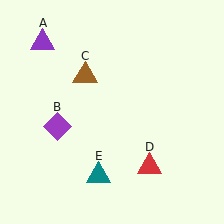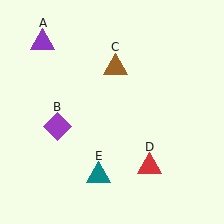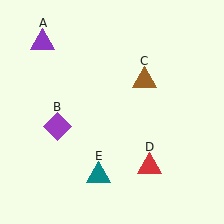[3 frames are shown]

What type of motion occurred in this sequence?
The brown triangle (object C) rotated clockwise around the center of the scene.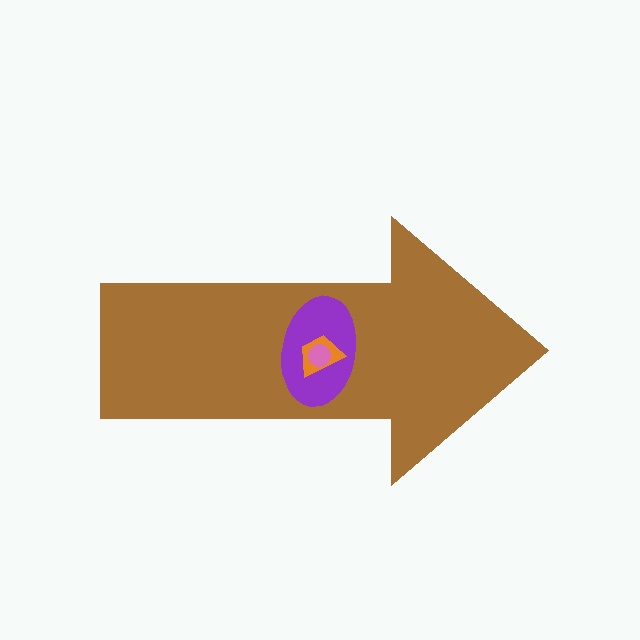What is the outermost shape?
The brown arrow.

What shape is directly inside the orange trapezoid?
The pink circle.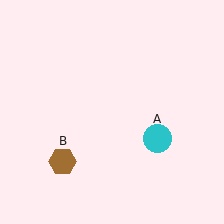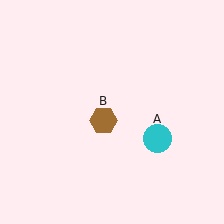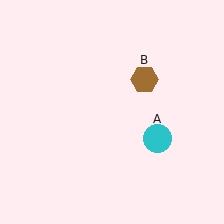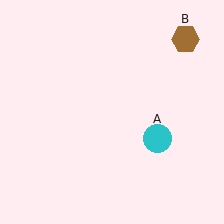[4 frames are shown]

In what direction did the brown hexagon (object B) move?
The brown hexagon (object B) moved up and to the right.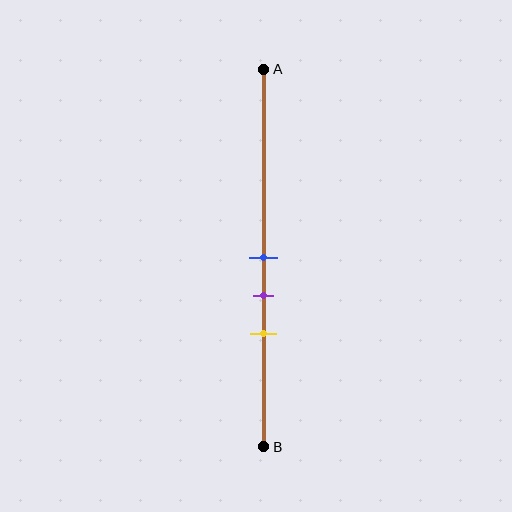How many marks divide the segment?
There are 3 marks dividing the segment.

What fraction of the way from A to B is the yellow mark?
The yellow mark is approximately 70% (0.7) of the way from A to B.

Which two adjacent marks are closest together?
The blue and purple marks are the closest adjacent pair.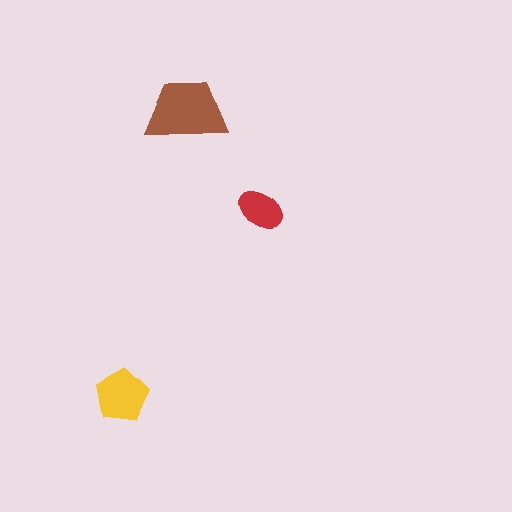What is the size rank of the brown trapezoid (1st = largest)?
1st.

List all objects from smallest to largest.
The red ellipse, the yellow pentagon, the brown trapezoid.